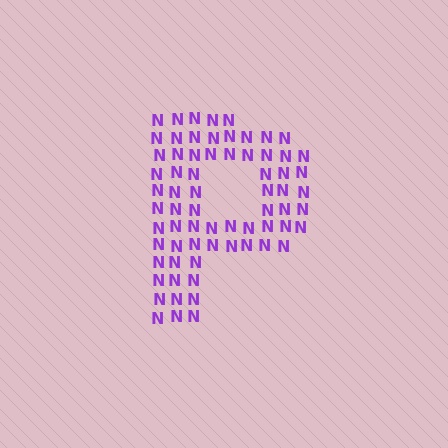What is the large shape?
The large shape is the letter P.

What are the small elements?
The small elements are letter N's.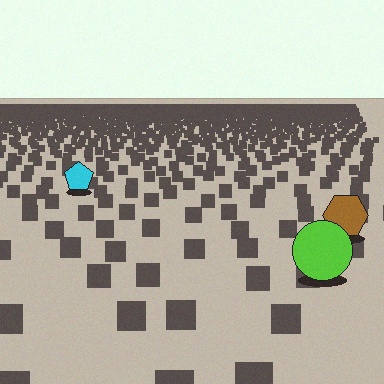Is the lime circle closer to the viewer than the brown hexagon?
Yes. The lime circle is closer — you can tell from the texture gradient: the ground texture is coarser near it.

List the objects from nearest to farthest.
From nearest to farthest: the lime circle, the brown hexagon, the cyan pentagon.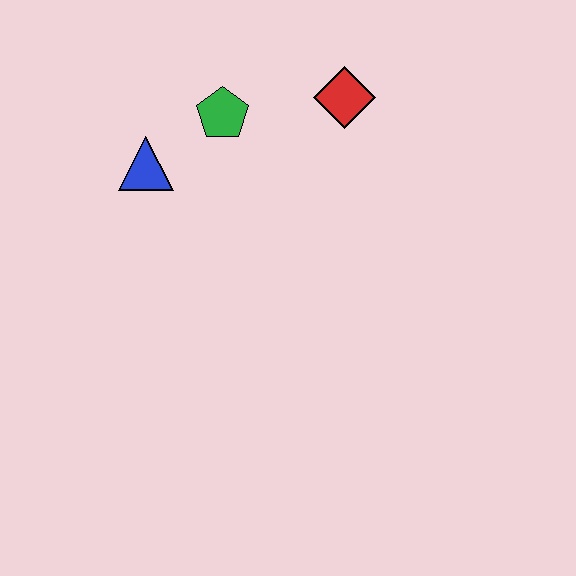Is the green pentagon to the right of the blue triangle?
Yes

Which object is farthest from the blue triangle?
The red diamond is farthest from the blue triangle.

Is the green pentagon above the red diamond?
No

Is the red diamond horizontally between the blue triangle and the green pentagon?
No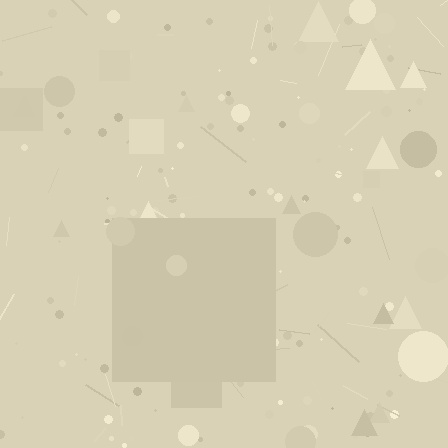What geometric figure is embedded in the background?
A square is embedded in the background.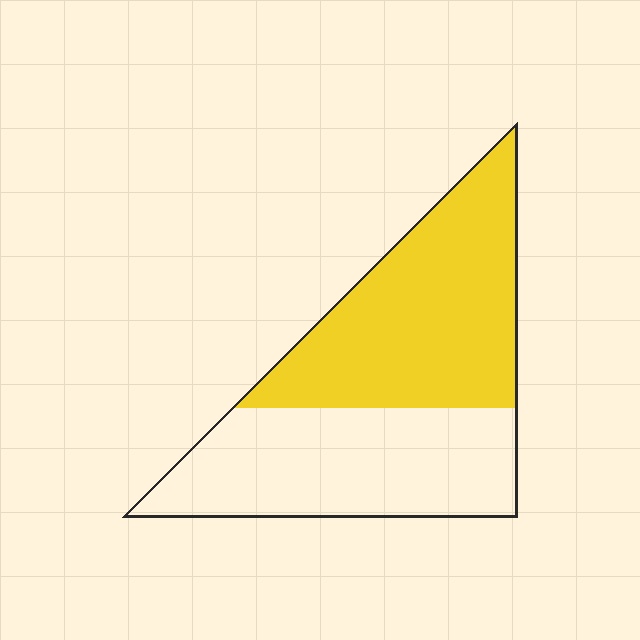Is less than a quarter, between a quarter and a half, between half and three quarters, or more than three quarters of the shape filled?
Between half and three quarters.